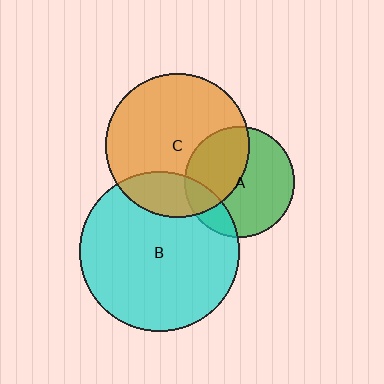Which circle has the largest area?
Circle B (cyan).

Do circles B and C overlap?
Yes.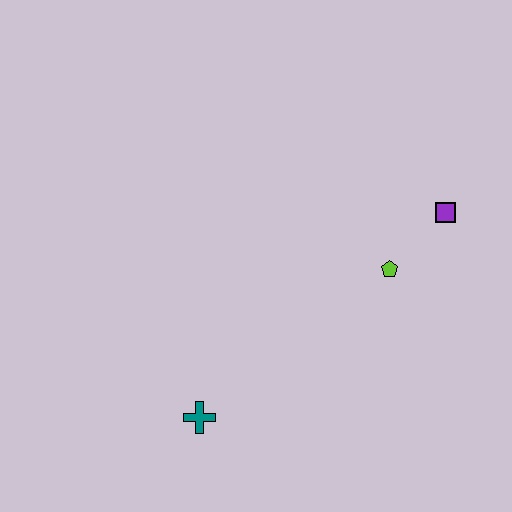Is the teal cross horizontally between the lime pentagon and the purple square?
No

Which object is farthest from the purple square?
The teal cross is farthest from the purple square.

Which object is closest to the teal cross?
The lime pentagon is closest to the teal cross.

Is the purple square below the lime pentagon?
No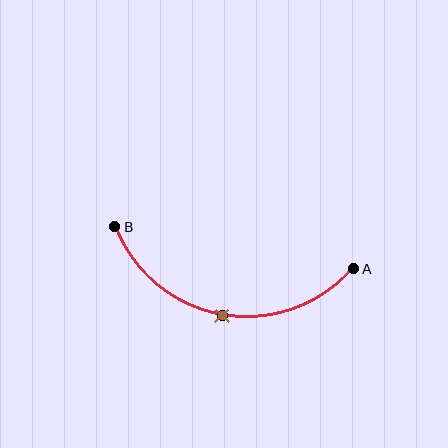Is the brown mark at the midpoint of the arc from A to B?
Yes. The brown mark lies on the arc at equal arc-length from both A and B — it is the arc midpoint.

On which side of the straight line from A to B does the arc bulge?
The arc bulges below the straight line connecting A and B.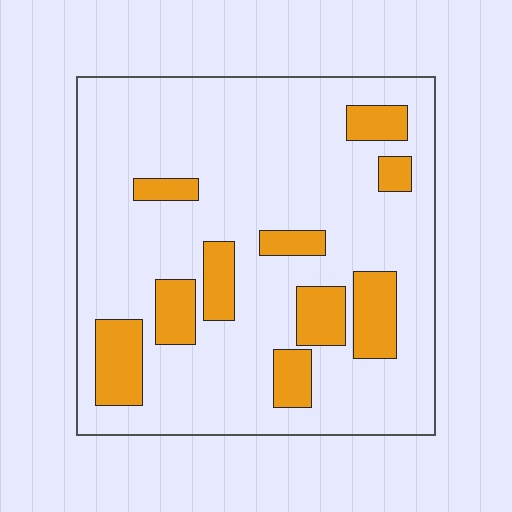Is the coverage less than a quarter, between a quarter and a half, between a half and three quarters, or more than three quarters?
Less than a quarter.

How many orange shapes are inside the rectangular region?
10.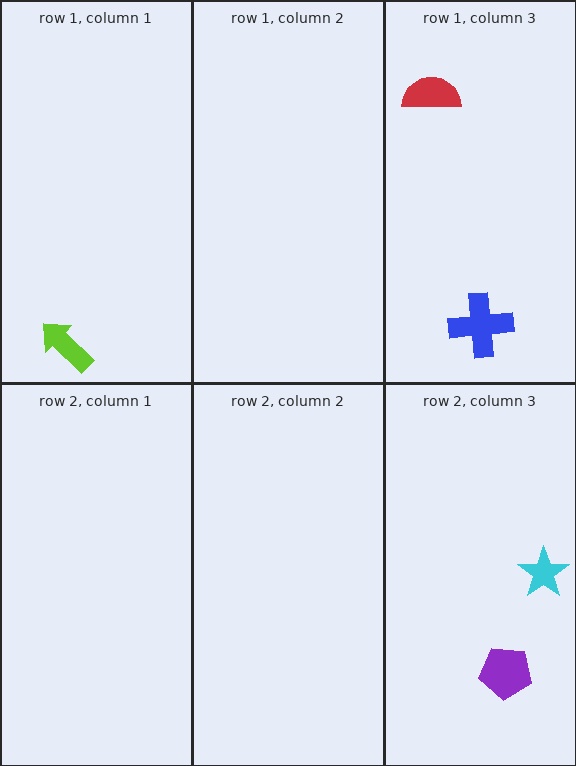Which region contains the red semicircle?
The row 1, column 3 region.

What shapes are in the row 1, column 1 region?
The lime arrow.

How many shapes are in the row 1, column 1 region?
1.